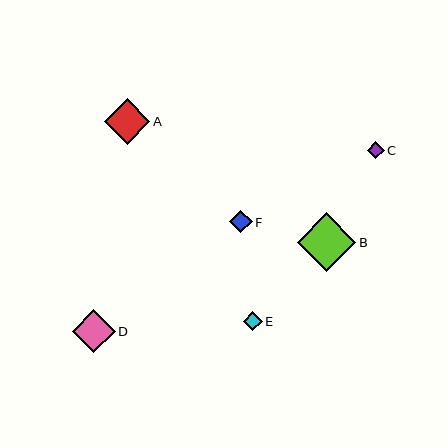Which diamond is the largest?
Diamond B is the largest with a size of approximately 58 pixels.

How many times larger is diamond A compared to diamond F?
Diamond A is approximately 2.0 times the size of diamond F.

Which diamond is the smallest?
Diamond C is the smallest with a size of approximately 17 pixels.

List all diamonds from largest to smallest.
From largest to smallest: B, A, D, F, E, C.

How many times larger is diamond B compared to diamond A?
Diamond B is approximately 1.3 times the size of diamond A.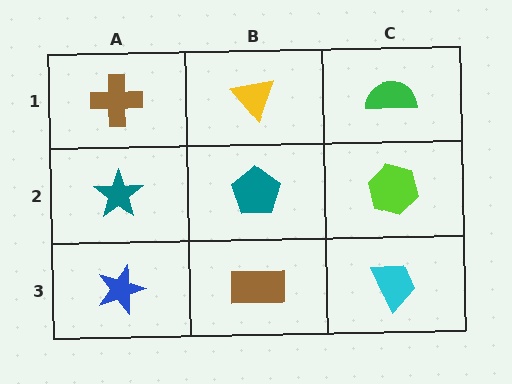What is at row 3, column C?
A cyan trapezoid.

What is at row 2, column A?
A teal star.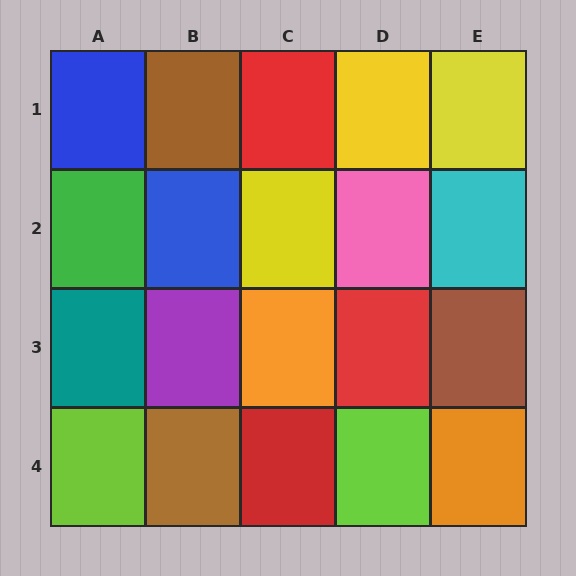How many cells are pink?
1 cell is pink.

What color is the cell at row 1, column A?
Blue.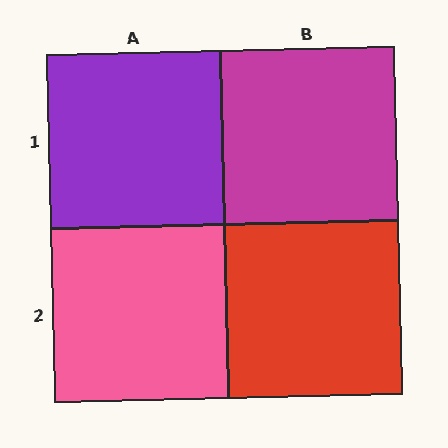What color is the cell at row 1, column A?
Purple.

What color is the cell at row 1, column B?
Magenta.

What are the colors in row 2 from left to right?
Pink, red.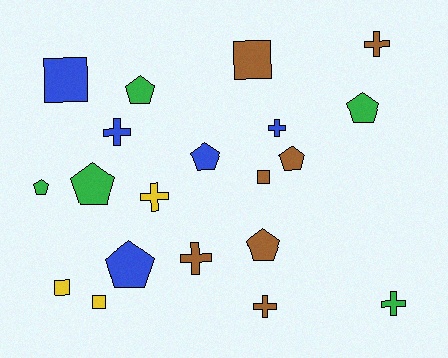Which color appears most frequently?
Brown, with 7 objects.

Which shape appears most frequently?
Pentagon, with 8 objects.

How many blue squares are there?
There is 1 blue square.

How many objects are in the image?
There are 20 objects.